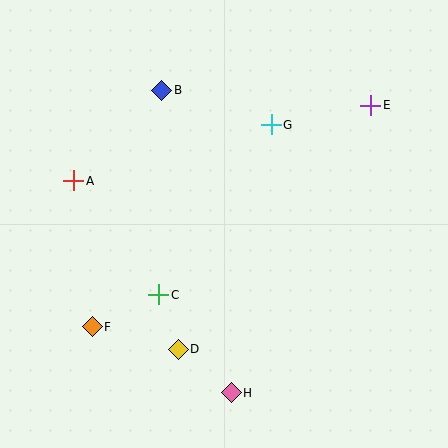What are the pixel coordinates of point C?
Point C is at (159, 295).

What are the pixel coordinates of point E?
Point E is at (371, 105).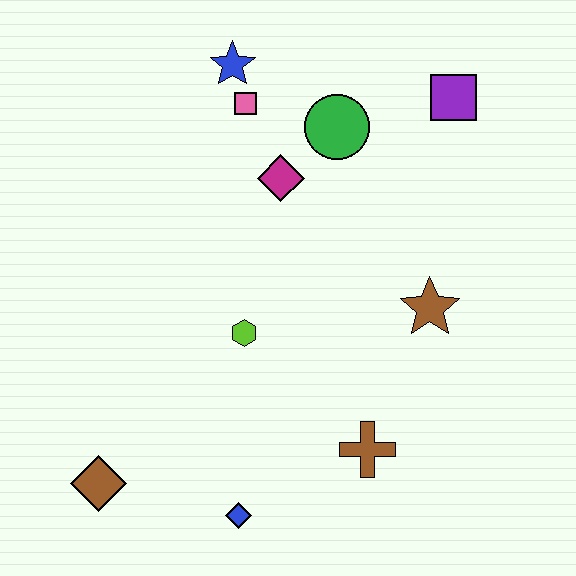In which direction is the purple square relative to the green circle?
The purple square is to the right of the green circle.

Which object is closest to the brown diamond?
The blue diamond is closest to the brown diamond.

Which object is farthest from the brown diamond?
The purple square is farthest from the brown diamond.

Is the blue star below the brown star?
No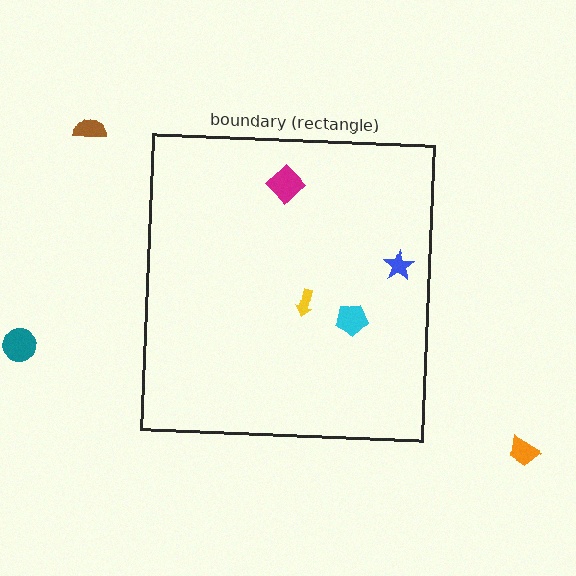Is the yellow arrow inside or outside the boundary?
Inside.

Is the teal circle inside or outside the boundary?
Outside.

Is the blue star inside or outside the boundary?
Inside.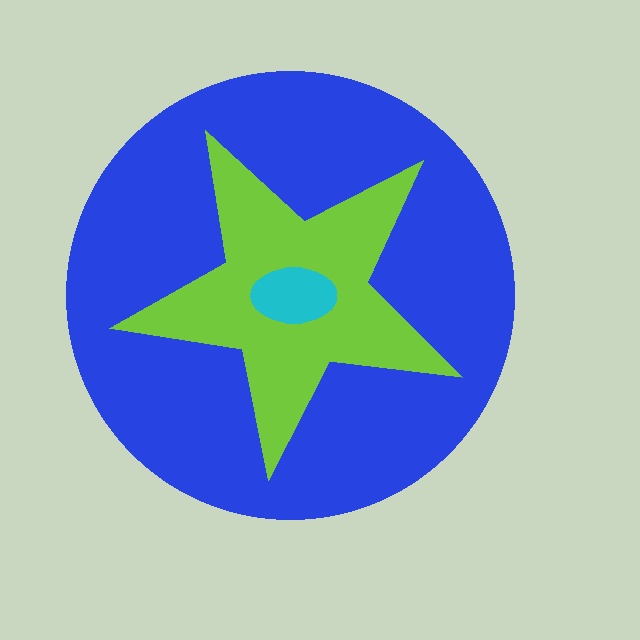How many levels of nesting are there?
3.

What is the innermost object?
The cyan ellipse.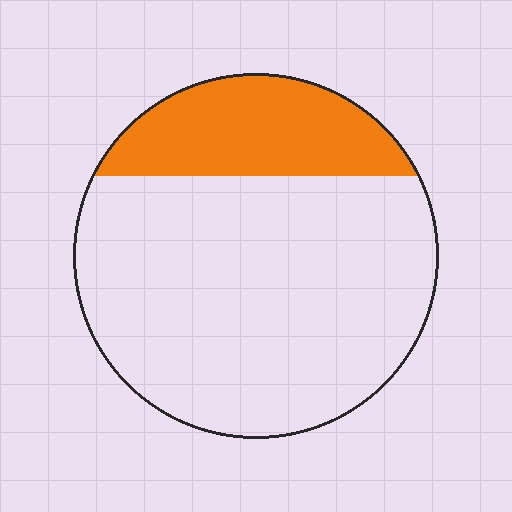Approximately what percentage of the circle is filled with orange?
Approximately 25%.